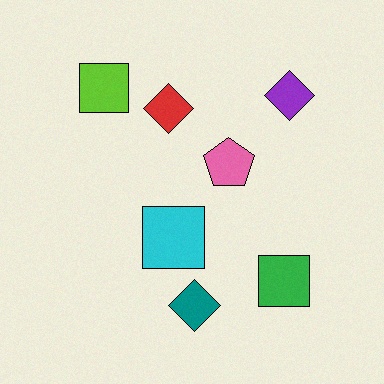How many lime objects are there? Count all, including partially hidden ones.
There is 1 lime object.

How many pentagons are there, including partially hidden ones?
There is 1 pentagon.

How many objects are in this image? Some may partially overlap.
There are 7 objects.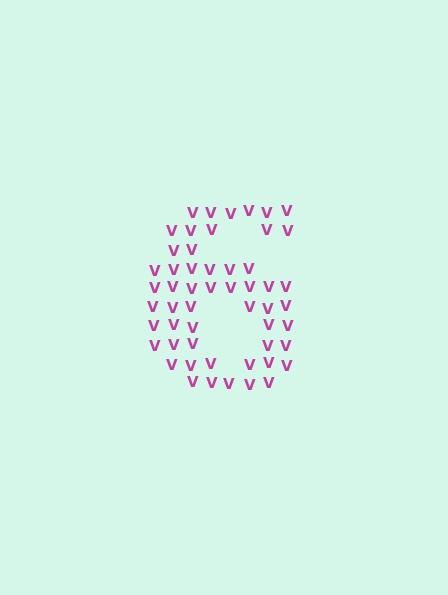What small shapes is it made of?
It is made of small letter V's.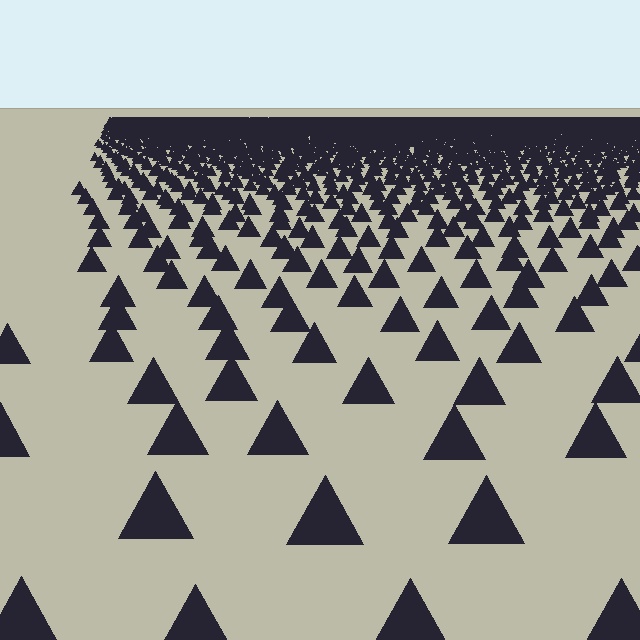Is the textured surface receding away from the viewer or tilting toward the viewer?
The surface is receding away from the viewer. Texture elements get smaller and denser toward the top.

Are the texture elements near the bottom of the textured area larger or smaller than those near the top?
Larger. Near the bottom, elements are closer to the viewer and appear at a bigger on-screen size.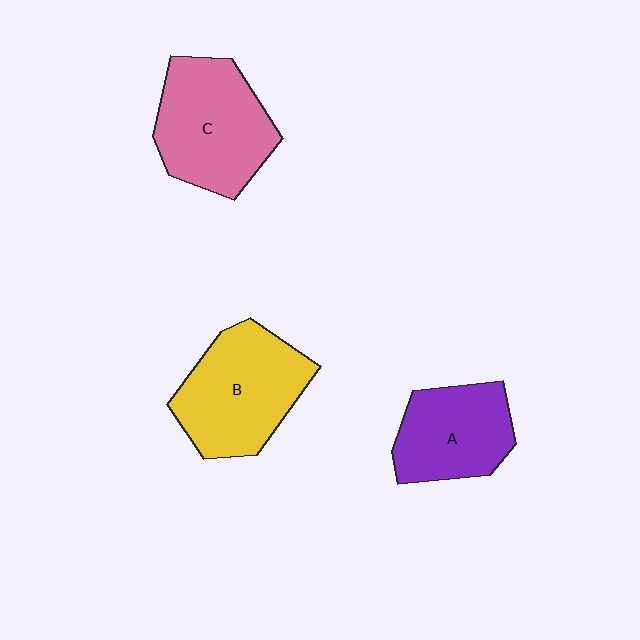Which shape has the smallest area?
Shape A (purple).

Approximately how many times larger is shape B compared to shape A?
Approximately 1.3 times.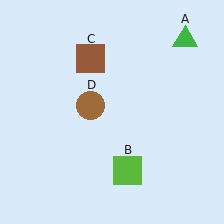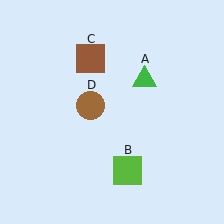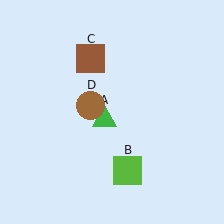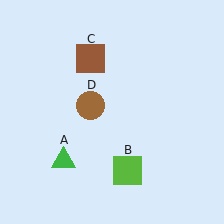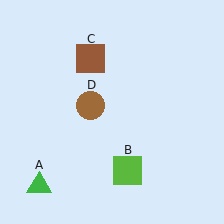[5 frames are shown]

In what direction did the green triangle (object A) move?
The green triangle (object A) moved down and to the left.